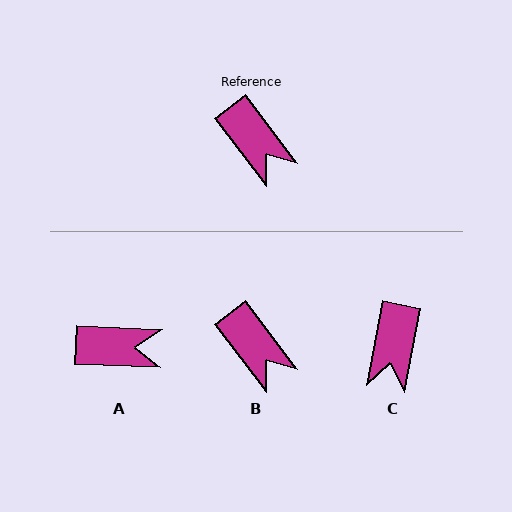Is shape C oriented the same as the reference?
No, it is off by about 48 degrees.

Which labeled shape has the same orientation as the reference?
B.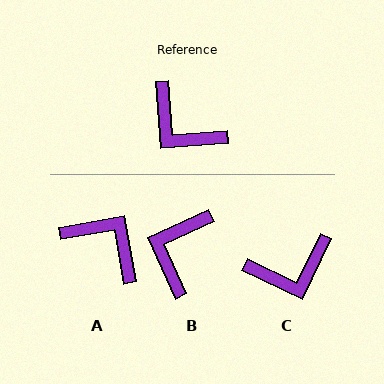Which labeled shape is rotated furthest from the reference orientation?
A, about 174 degrees away.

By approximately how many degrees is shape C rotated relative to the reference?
Approximately 60 degrees counter-clockwise.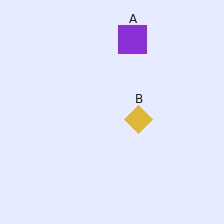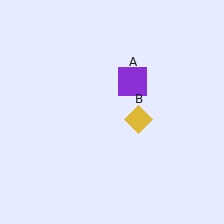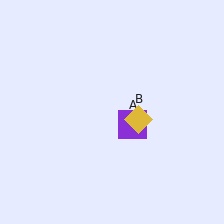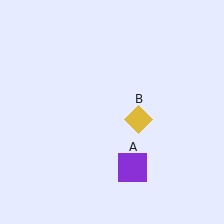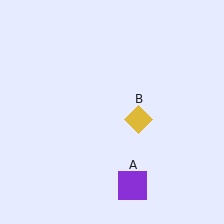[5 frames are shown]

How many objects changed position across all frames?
1 object changed position: purple square (object A).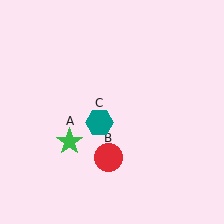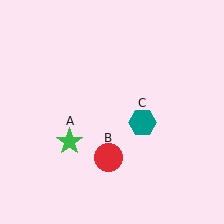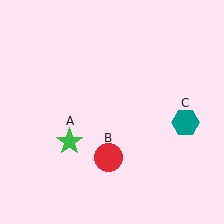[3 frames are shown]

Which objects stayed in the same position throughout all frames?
Green star (object A) and red circle (object B) remained stationary.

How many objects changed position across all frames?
1 object changed position: teal hexagon (object C).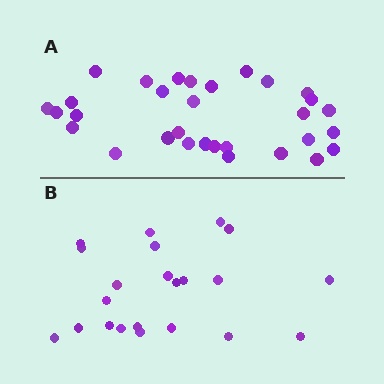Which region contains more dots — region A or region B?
Region A (the top region) has more dots.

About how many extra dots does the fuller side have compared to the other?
Region A has roughly 8 or so more dots than region B.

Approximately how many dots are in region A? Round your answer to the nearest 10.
About 30 dots. (The exact count is 31, which rounds to 30.)